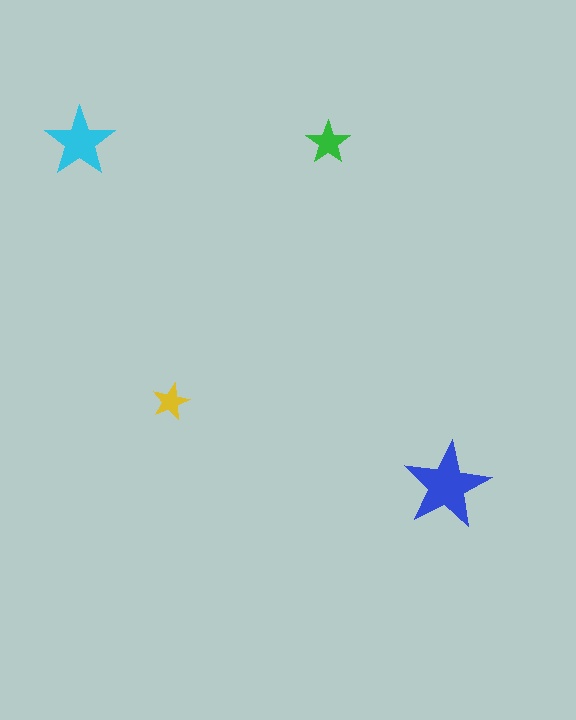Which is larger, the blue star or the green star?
The blue one.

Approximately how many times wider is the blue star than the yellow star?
About 2.5 times wider.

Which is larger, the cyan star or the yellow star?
The cyan one.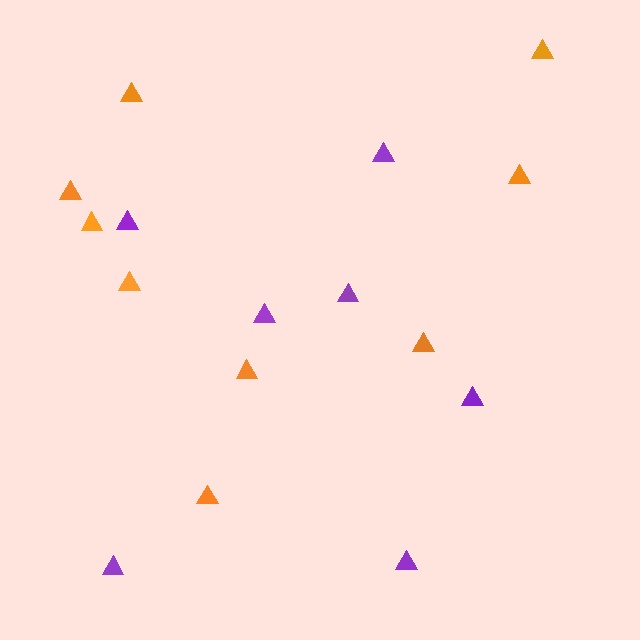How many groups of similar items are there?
There are 2 groups: one group of purple triangles (7) and one group of orange triangles (9).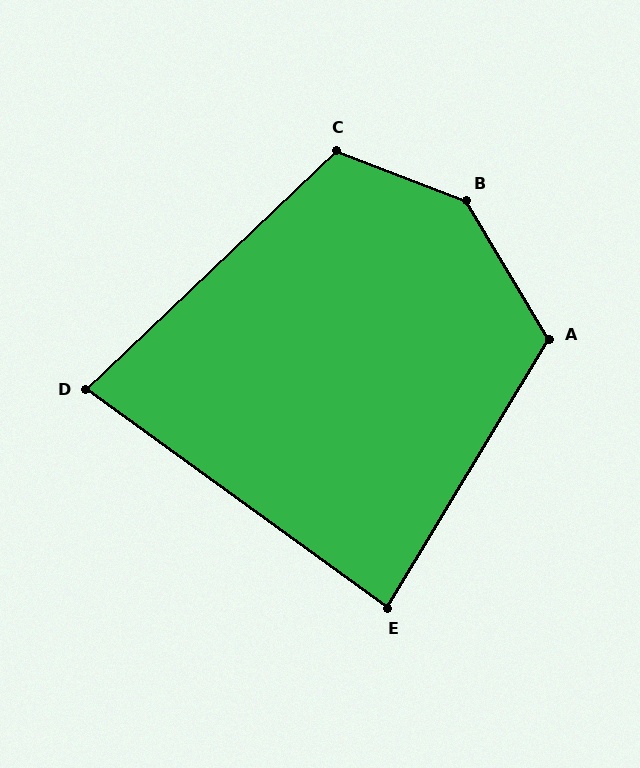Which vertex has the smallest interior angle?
D, at approximately 80 degrees.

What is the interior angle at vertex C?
Approximately 115 degrees (obtuse).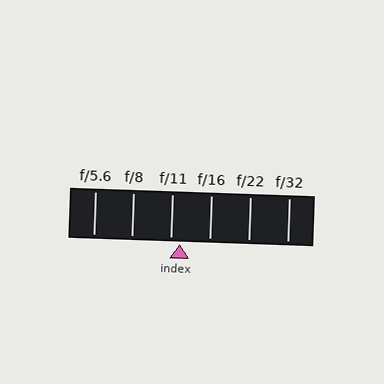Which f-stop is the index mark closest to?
The index mark is closest to f/11.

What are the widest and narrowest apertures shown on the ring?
The widest aperture shown is f/5.6 and the narrowest is f/32.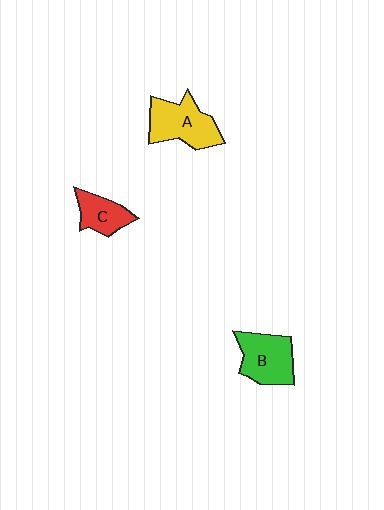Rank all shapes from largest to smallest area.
From largest to smallest: A (yellow), B (green), C (red).